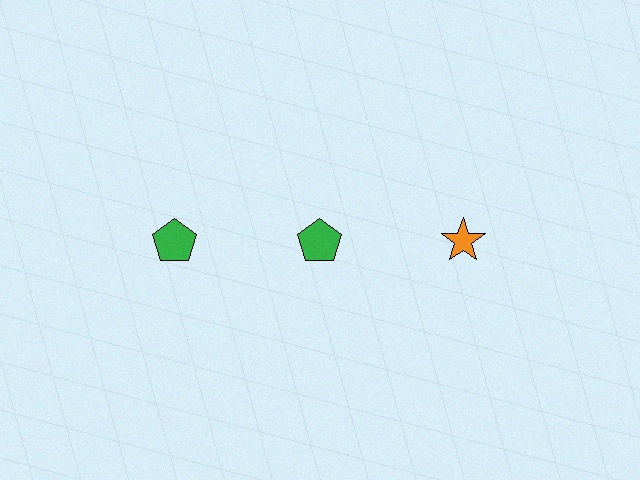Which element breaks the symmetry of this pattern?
The orange star in the top row, center column breaks the symmetry. All other shapes are green pentagons.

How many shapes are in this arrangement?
There are 3 shapes arranged in a grid pattern.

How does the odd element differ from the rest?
It differs in both color (orange instead of green) and shape (star instead of pentagon).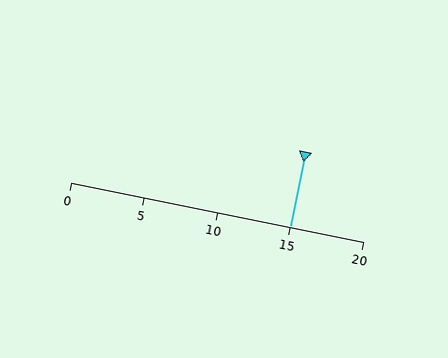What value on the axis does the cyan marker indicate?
The marker indicates approximately 15.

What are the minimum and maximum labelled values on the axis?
The axis runs from 0 to 20.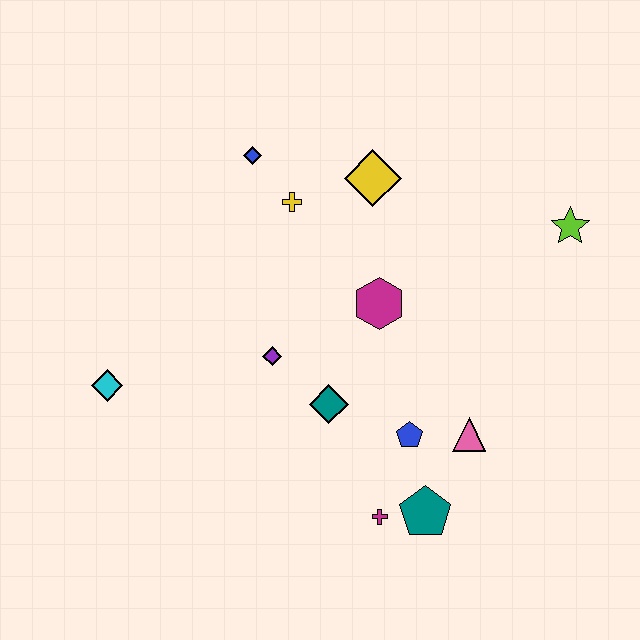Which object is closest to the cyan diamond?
The purple diamond is closest to the cyan diamond.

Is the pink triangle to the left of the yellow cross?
No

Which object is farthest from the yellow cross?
The teal pentagon is farthest from the yellow cross.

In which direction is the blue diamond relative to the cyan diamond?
The blue diamond is above the cyan diamond.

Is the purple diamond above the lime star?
No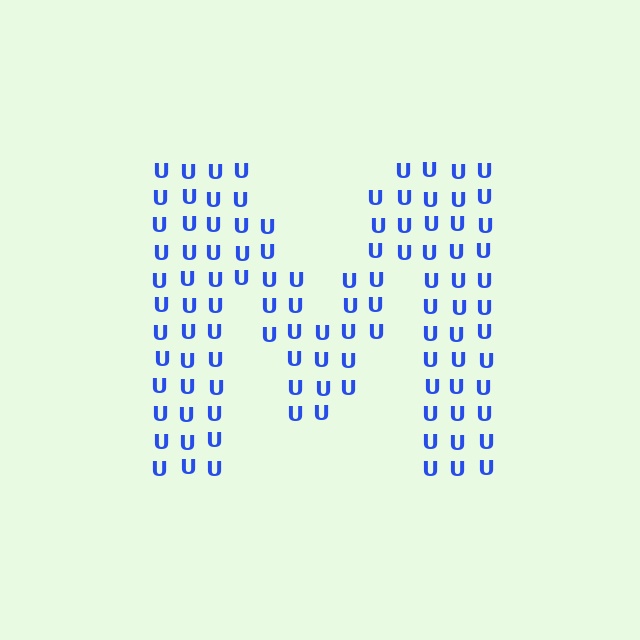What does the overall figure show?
The overall figure shows the letter M.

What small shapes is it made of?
It is made of small letter U's.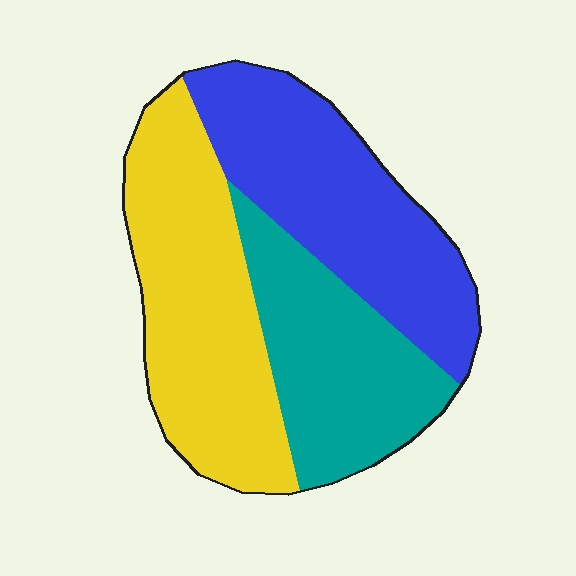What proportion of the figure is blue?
Blue covers 35% of the figure.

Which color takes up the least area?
Teal, at roughly 30%.